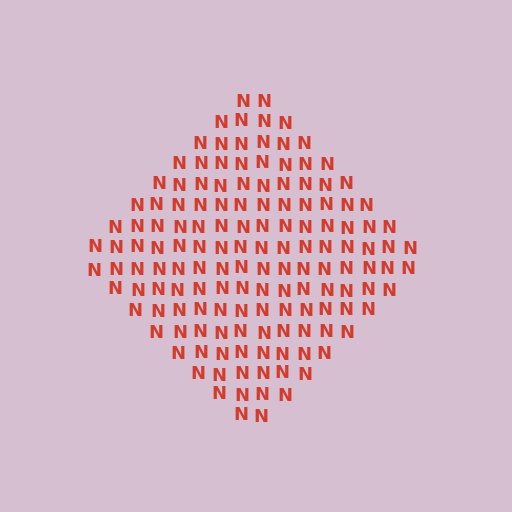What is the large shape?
The large shape is a diamond.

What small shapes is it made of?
It is made of small letter N's.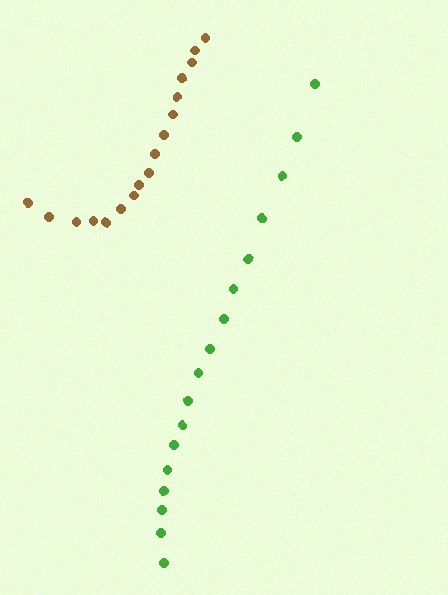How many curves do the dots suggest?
There are 2 distinct paths.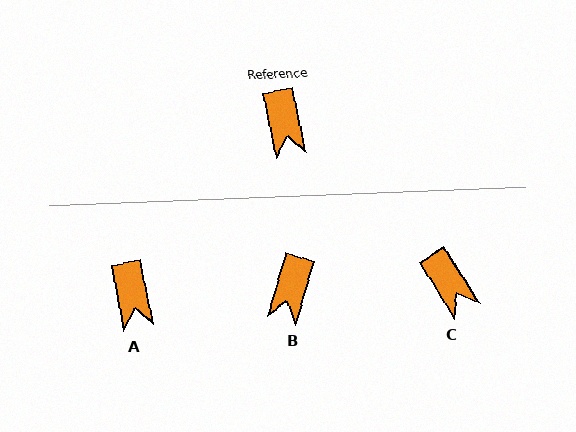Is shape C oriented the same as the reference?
No, it is off by about 21 degrees.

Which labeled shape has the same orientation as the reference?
A.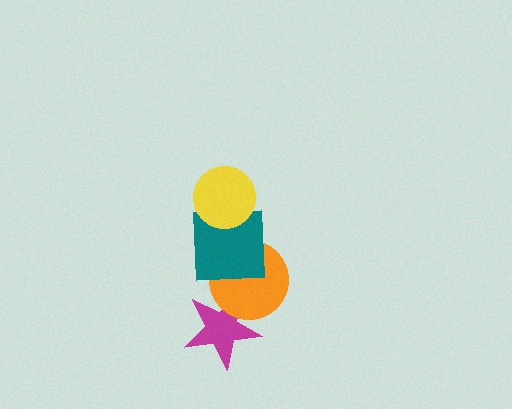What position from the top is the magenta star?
The magenta star is 4th from the top.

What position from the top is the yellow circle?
The yellow circle is 1st from the top.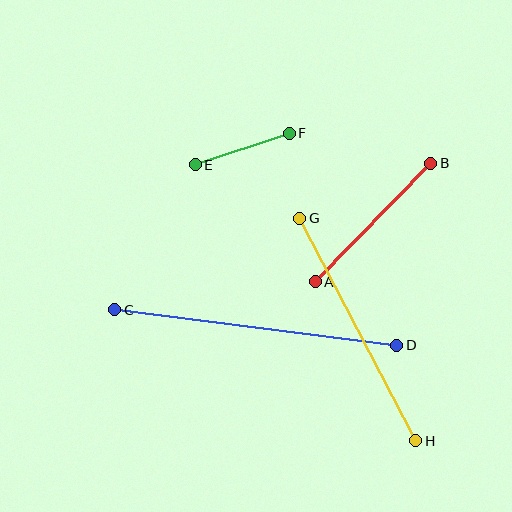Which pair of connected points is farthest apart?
Points C and D are farthest apart.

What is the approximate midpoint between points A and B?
The midpoint is at approximately (373, 222) pixels.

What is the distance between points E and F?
The distance is approximately 99 pixels.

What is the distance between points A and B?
The distance is approximately 165 pixels.